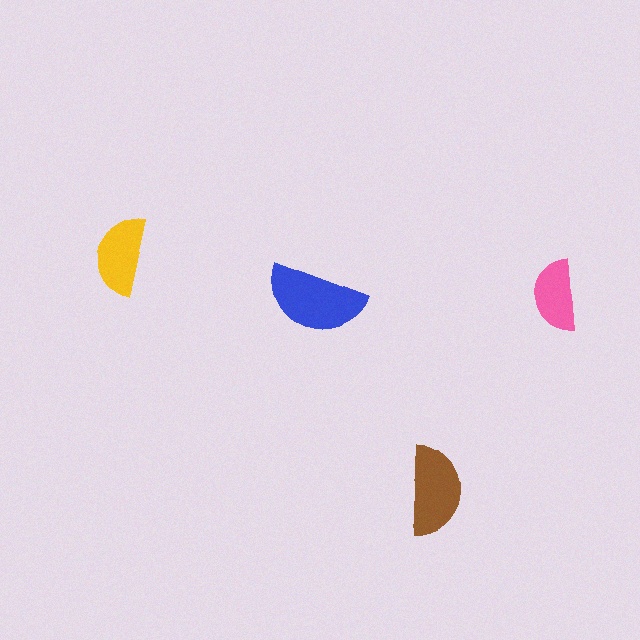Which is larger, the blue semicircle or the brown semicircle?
The blue one.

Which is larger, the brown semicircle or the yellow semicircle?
The brown one.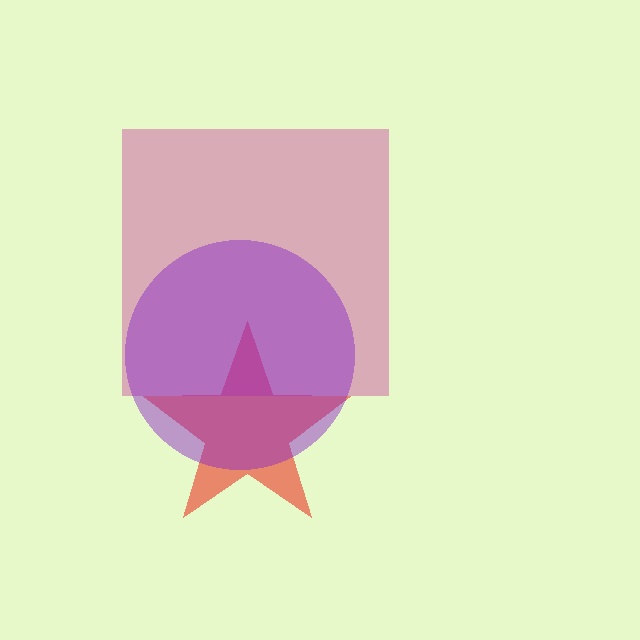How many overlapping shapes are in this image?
There are 3 overlapping shapes in the image.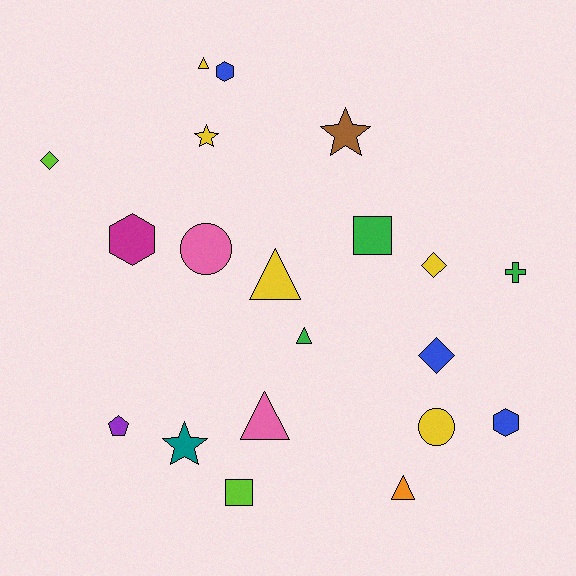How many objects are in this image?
There are 20 objects.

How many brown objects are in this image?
There is 1 brown object.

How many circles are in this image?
There are 2 circles.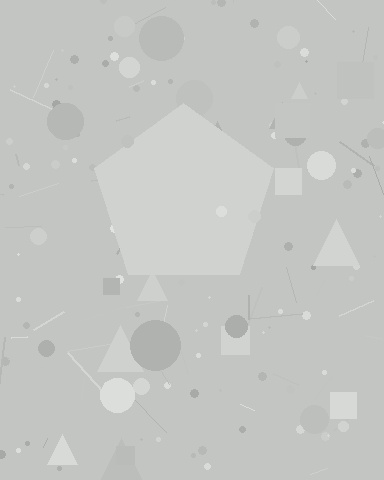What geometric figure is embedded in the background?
A pentagon is embedded in the background.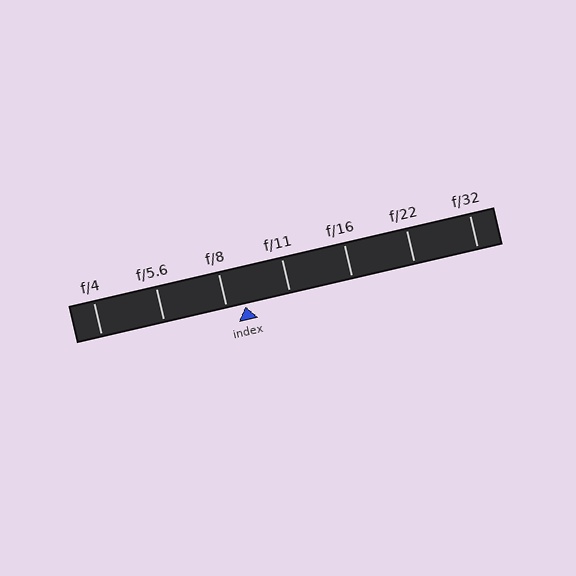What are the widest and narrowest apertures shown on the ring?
The widest aperture shown is f/4 and the narrowest is f/32.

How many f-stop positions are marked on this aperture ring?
There are 7 f-stop positions marked.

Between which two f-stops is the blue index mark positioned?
The index mark is between f/8 and f/11.